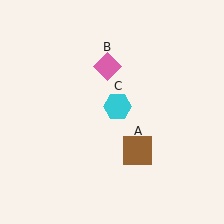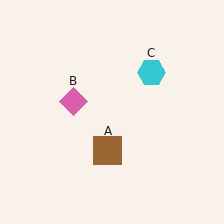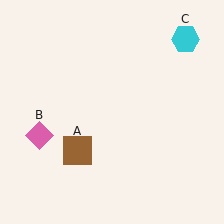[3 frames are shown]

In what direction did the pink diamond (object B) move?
The pink diamond (object B) moved down and to the left.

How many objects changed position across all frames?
3 objects changed position: brown square (object A), pink diamond (object B), cyan hexagon (object C).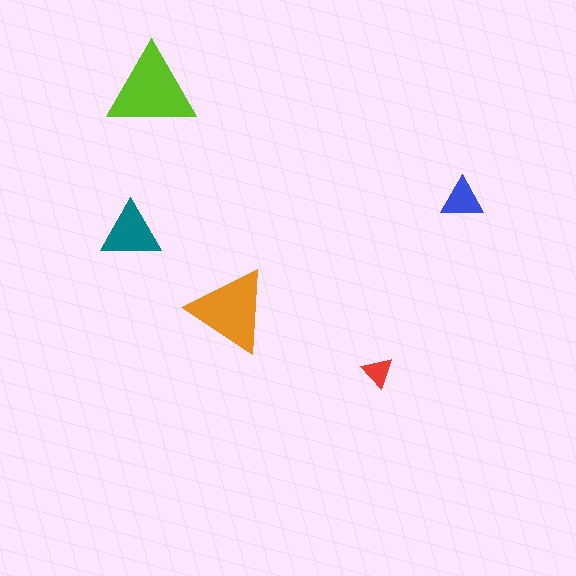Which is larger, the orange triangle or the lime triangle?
The lime one.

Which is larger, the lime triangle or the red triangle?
The lime one.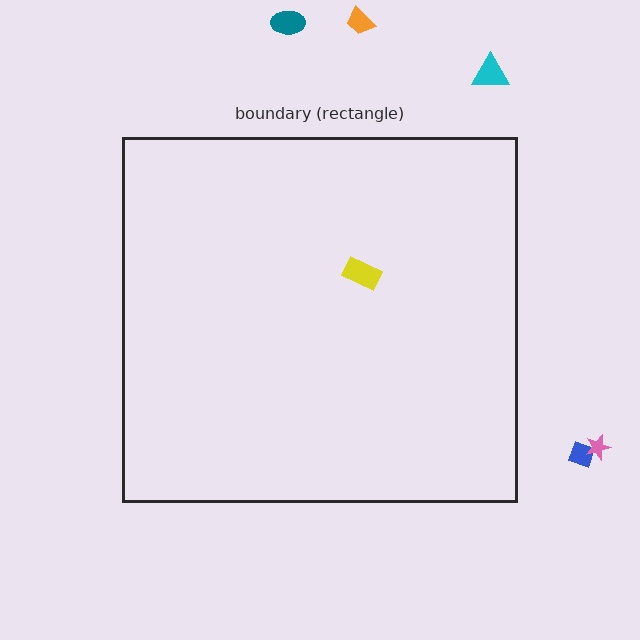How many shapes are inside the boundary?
1 inside, 5 outside.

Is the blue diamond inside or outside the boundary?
Outside.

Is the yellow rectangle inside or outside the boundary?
Inside.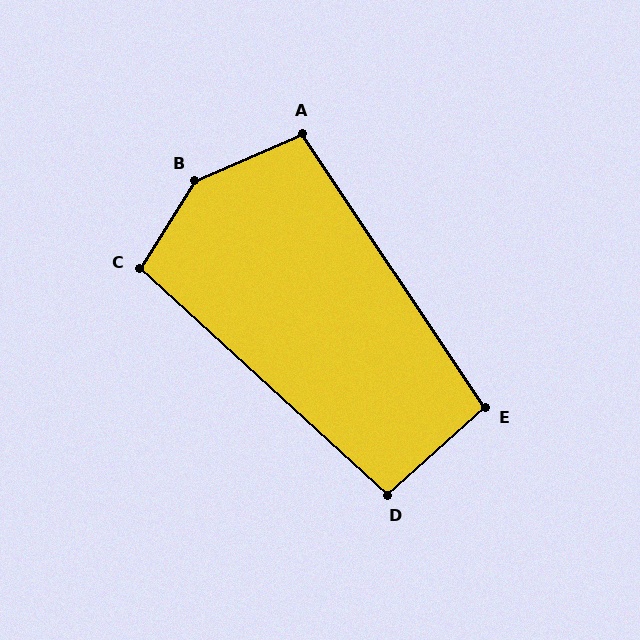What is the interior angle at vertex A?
Approximately 100 degrees (obtuse).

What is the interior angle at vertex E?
Approximately 98 degrees (obtuse).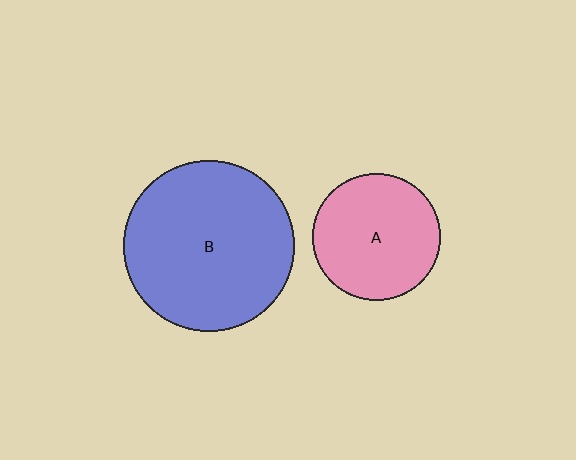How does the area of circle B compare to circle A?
Approximately 1.8 times.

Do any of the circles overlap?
No, none of the circles overlap.